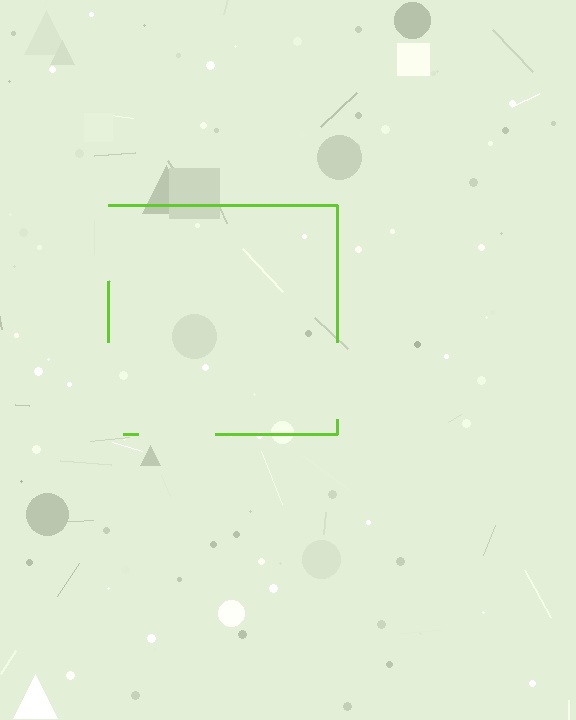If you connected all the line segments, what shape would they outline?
They would outline a square.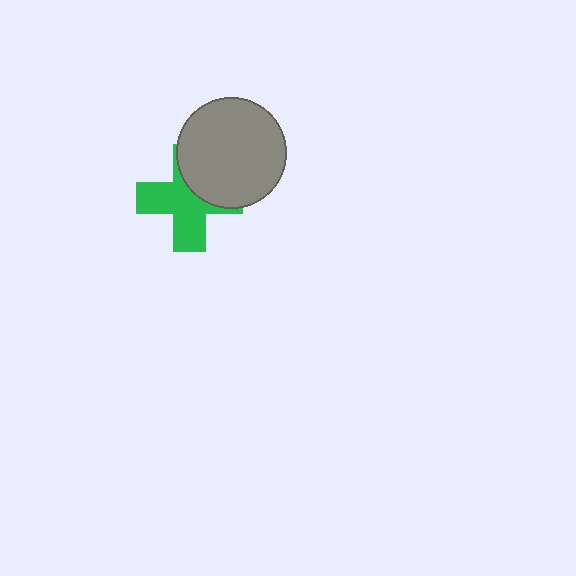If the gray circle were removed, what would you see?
You would see the complete green cross.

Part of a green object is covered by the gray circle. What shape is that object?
It is a cross.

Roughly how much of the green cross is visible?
About half of it is visible (roughly 61%).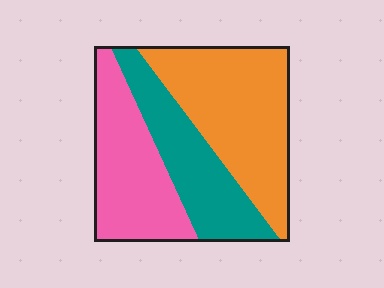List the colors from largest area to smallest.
From largest to smallest: orange, pink, teal.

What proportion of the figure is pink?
Pink takes up about one third (1/3) of the figure.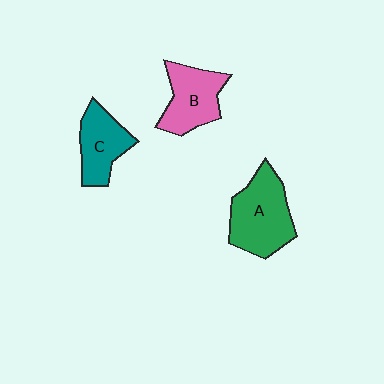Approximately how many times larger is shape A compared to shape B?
Approximately 1.3 times.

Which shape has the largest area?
Shape A (green).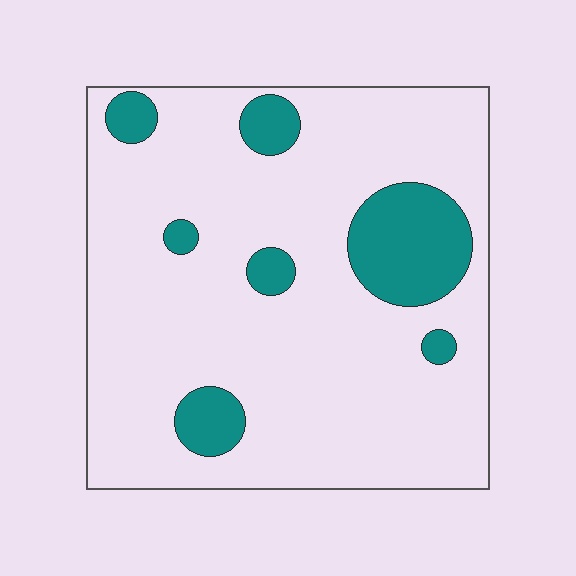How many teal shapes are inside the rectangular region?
7.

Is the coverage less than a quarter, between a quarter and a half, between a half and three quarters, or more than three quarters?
Less than a quarter.